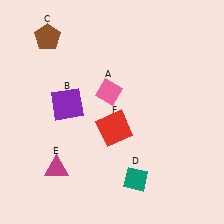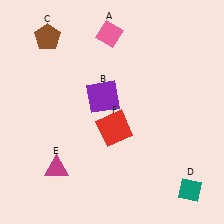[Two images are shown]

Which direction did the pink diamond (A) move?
The pink diamond (A) moved up.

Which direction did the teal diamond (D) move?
The teal diamond (D) moved right.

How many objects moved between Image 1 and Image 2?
3 objects moved between the two images.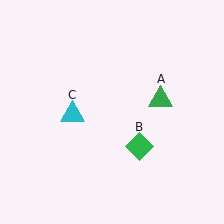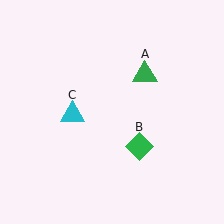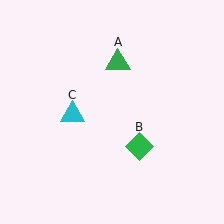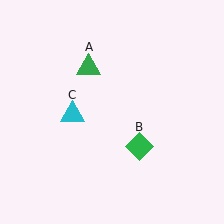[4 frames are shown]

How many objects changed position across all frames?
1 object changed position: green triangle (object A).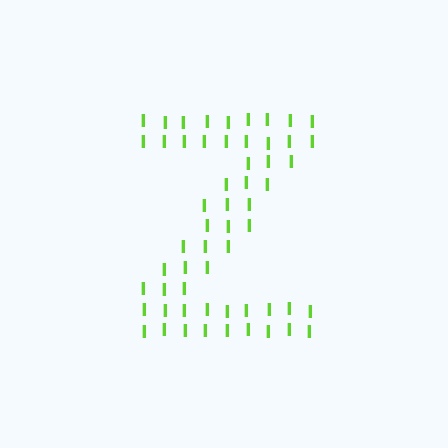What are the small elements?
The small elements are letter I's.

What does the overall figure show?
The overall figure shows the letter Z.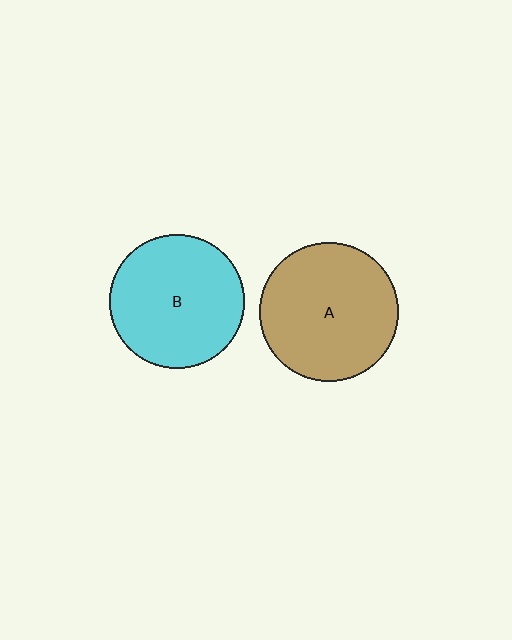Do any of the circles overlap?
No, none of the circles overlap.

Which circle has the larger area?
Circle A (brown).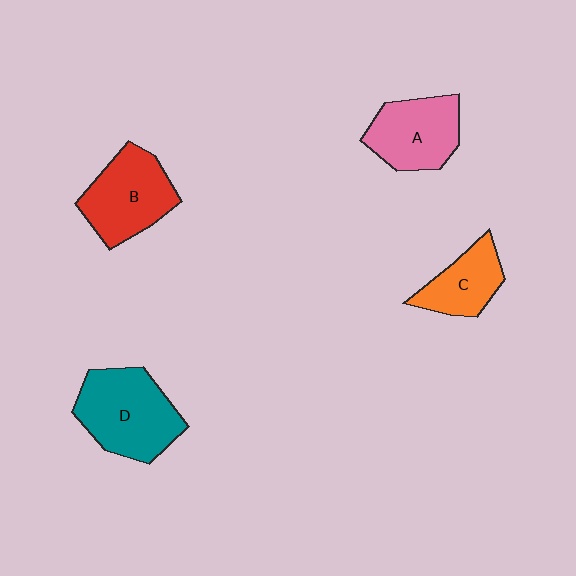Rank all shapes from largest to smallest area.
From largest to smallest: D (teal), B (red), A (pink), C (orange).